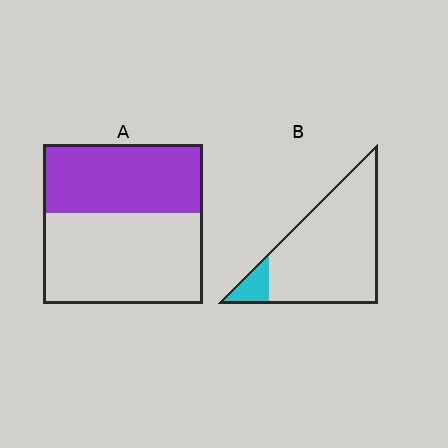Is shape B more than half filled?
No.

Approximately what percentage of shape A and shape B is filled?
A is approximately 45% and B is approximately 10%.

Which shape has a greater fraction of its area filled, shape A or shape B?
Shape A.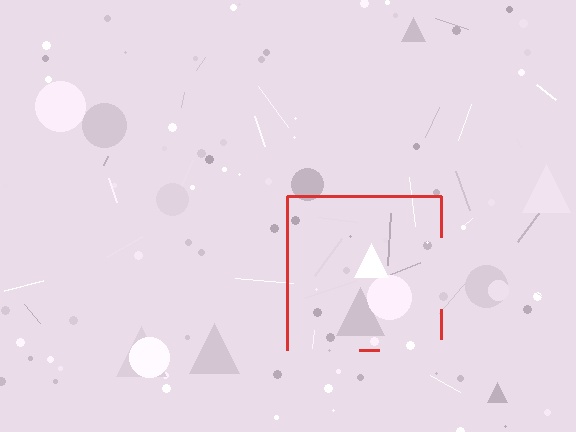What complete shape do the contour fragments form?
The contour fragments form a square.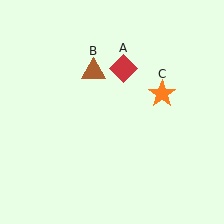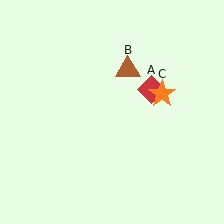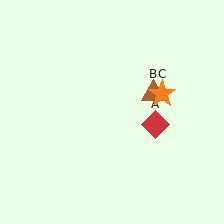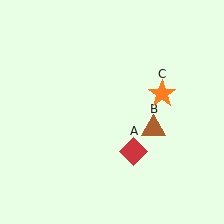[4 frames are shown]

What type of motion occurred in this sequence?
The red diamond (object A), brown triangle (object B) rotated clockwise around the center of the scene.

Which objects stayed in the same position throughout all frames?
Orange star (object C) remained stationary.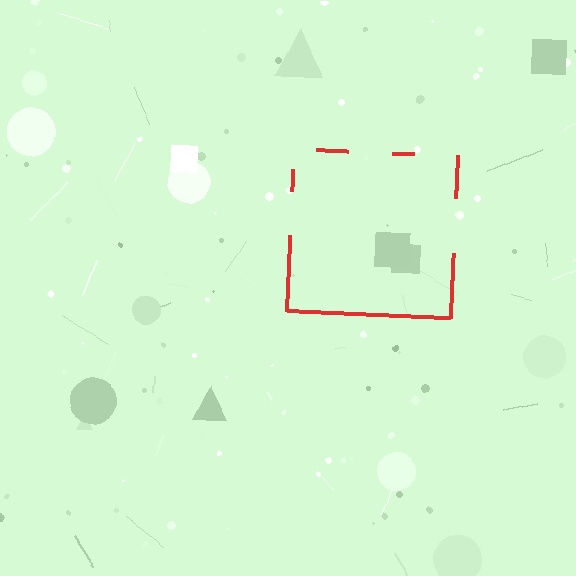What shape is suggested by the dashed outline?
The dashed outline suggests a square.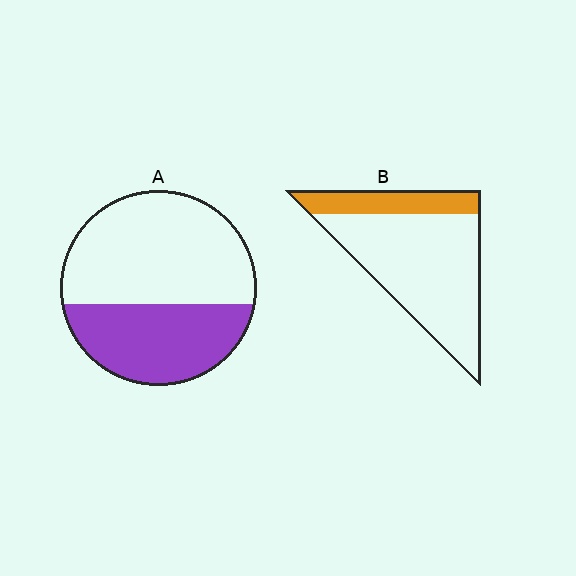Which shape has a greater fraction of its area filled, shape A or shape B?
Shape A.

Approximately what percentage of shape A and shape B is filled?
A is approximately 40% and B is approximately 25%.